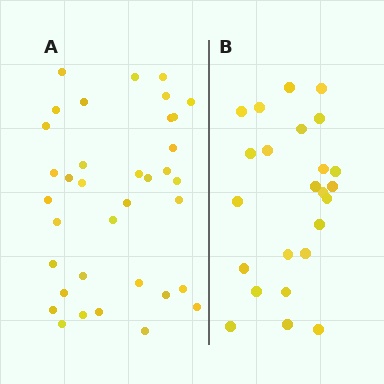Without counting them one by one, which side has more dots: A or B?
Region A (the left region) has more dots.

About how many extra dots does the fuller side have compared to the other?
Region A has roughly 12 or so more dots than region B.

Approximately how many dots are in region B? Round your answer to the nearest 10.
About 20 dots. (The exact count is 24, which rounds to 20.)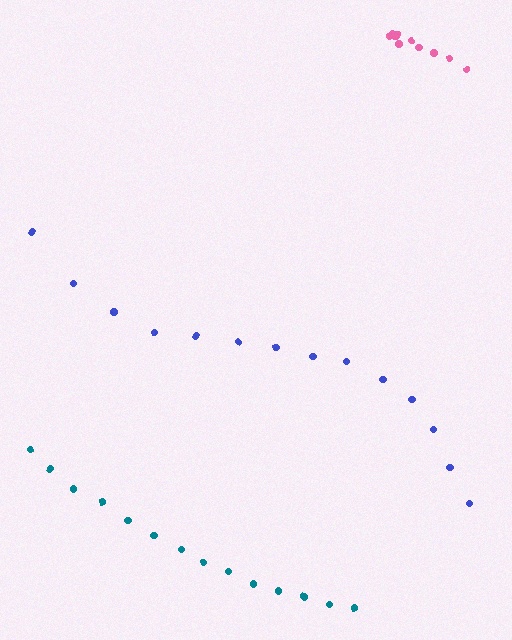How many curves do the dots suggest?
There are 3 distinct paths.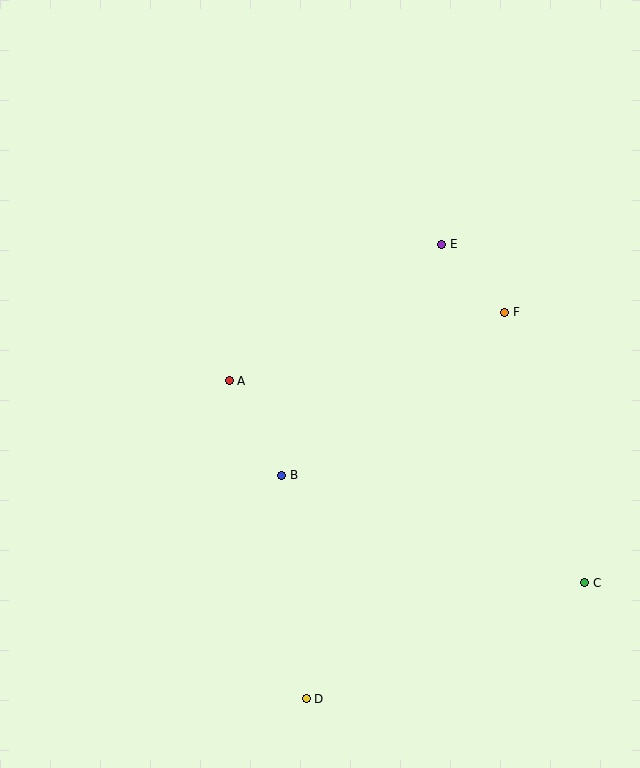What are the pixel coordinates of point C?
Point C is at (585, 583).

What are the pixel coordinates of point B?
Point B is at (282, 475).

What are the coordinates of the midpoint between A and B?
The midpoint between A and B is at (255, 428).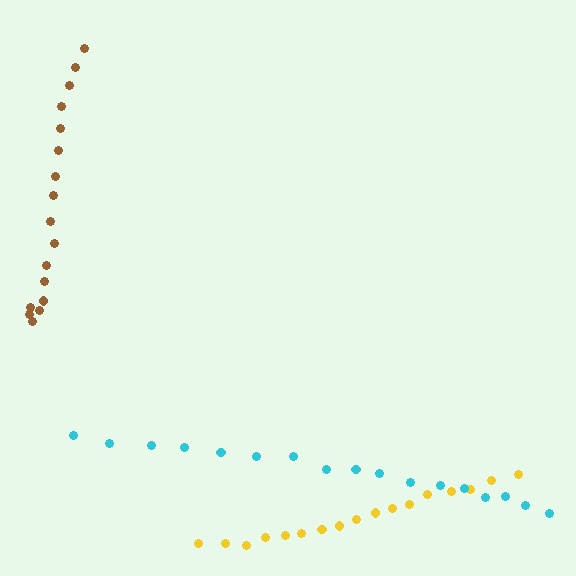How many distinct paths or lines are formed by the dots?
There are 3 distinct paths.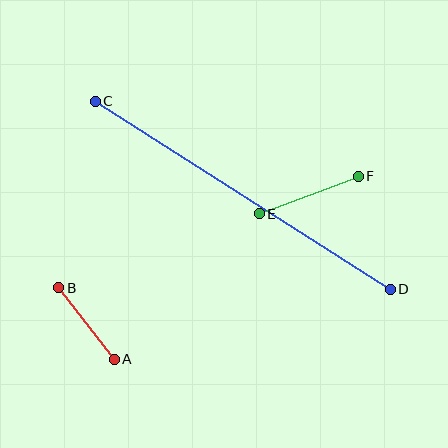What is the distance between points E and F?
The distance is approximately 106 pixels.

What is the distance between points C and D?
The distance is approximately 350 pixels.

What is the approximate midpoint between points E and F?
The midpoint is at approximately (309, 195) pixels.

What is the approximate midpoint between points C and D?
The midpoint is at approximately (243, 195) pixels.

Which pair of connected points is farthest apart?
Points C and D are farthest apart.